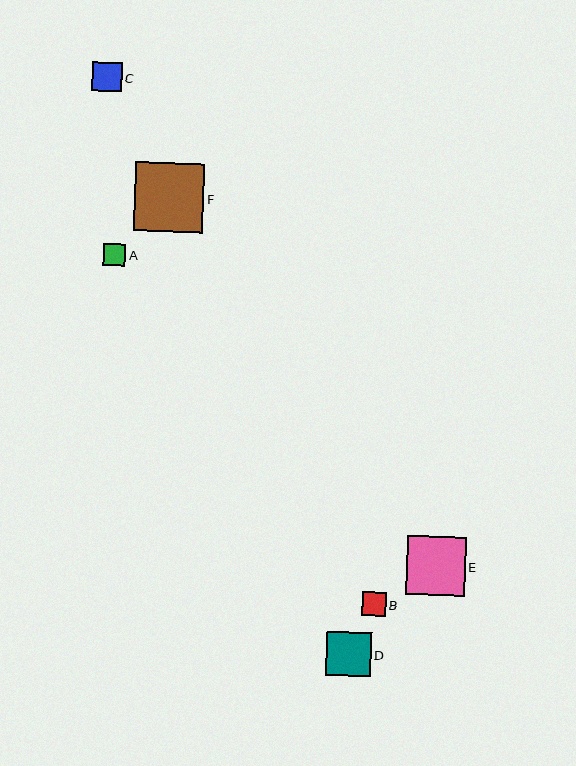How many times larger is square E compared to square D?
Square E is approximately 1.3 times the size of square D.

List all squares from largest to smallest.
From largest to smallest: F, E, D, C, B, A.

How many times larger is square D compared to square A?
Square D is approximately 2.0 times the size of square A.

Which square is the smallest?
Square A is the smallest with a size of approximately 22 pixels.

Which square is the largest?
Square F is the largest with a size of approximately 69 pixels.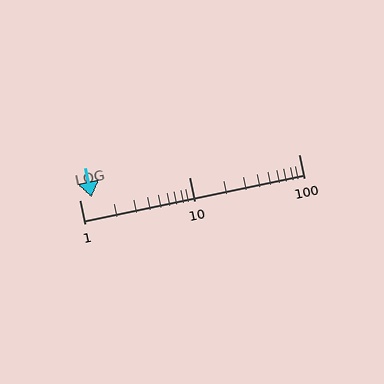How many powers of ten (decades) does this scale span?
The scale spans 2 decades, from 1 to 100.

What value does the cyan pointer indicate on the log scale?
The pointer indicates approximately 1.3.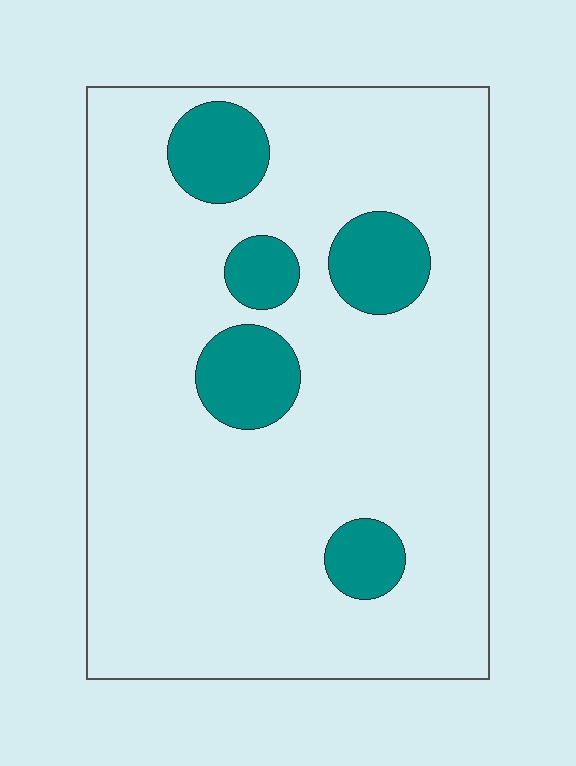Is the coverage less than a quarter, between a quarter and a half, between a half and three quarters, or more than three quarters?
Less than a quarter.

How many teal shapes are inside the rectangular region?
5.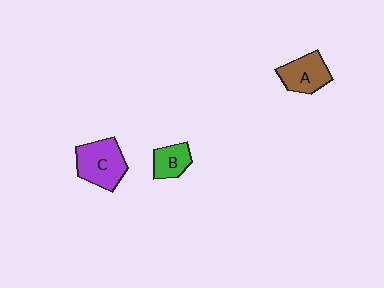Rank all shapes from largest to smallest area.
From largest to smallest: C (purple), A (brown), B (green).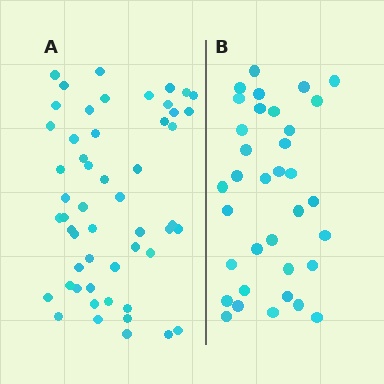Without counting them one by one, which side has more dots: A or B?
Region A (the left region) has more dots.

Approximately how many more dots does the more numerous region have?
Region A has approximately 20 more dots than region B.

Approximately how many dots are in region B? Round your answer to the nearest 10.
About 40 dots. (The exact count is 35, which rounds to 40.)